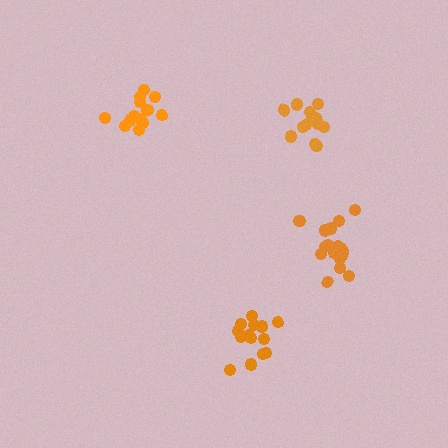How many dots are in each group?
Group 1: 14 dots, Group 2: 20 dots, Group 3: 14 dots, Group 4: 16 dots (64 total).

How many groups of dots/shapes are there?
There are 4 groups.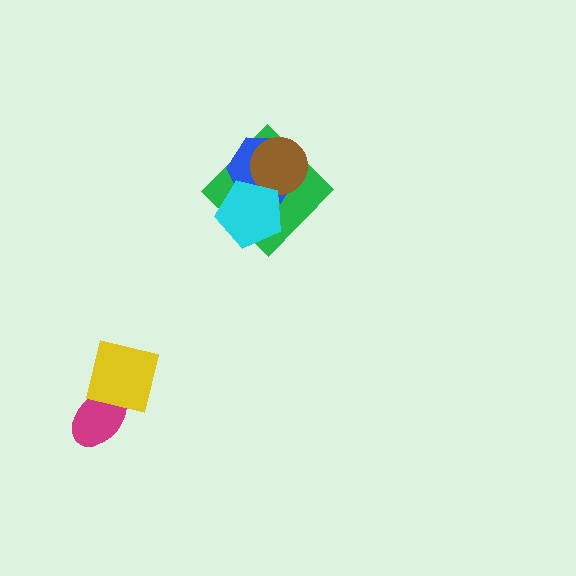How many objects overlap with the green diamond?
3 objects overlap with the green diamond.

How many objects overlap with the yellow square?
1 object overlaps with the yellow square.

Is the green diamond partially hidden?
Yes, it is partially covered by another shape.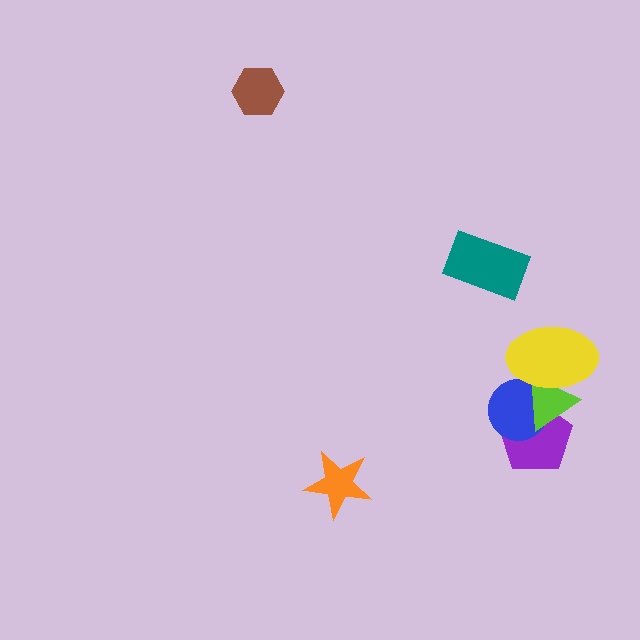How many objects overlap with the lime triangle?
3 objects overlap with the lime triangle.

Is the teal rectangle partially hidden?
No, no other shape covers it.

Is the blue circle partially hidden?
Yes, it is partially covered by another shape.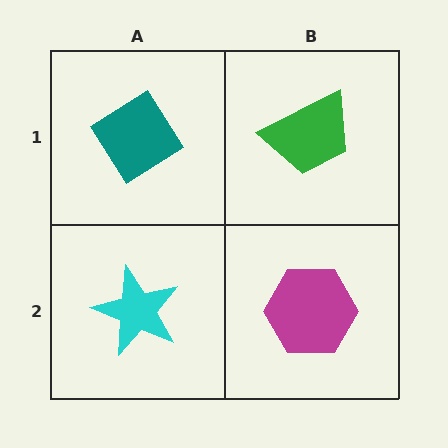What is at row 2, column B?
A magenta hexagon.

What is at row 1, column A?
A teal diamond.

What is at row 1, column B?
A green trapezoid.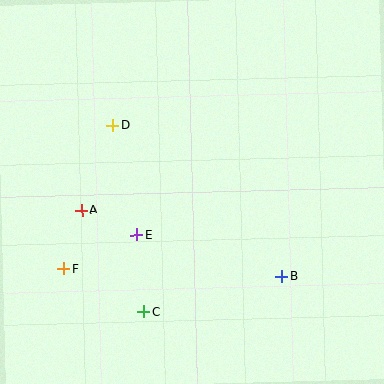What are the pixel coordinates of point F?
Point F is at (64, 269).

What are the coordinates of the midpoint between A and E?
The midpoint between A and E is at (109, 223).